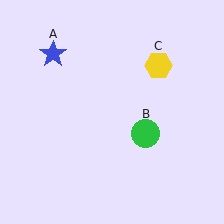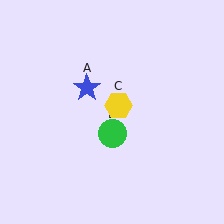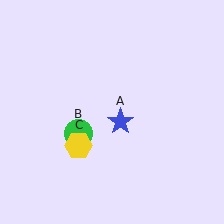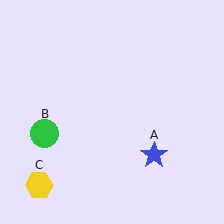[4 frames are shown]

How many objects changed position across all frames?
3 objects changed position: blue star (object A), green circle (object B), yellow hexagon (object C).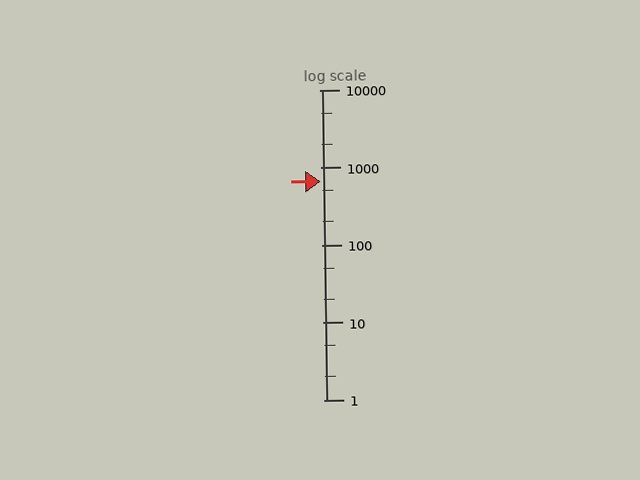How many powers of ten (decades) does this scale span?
The scale spans 4 decades, from 1 to 10000.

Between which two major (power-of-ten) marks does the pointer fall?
The pointer is between 100 and 1000.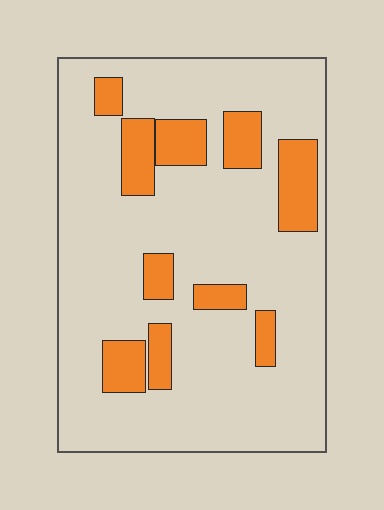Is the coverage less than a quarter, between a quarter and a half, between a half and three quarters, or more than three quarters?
Less than a quarter.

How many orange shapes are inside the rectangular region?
10.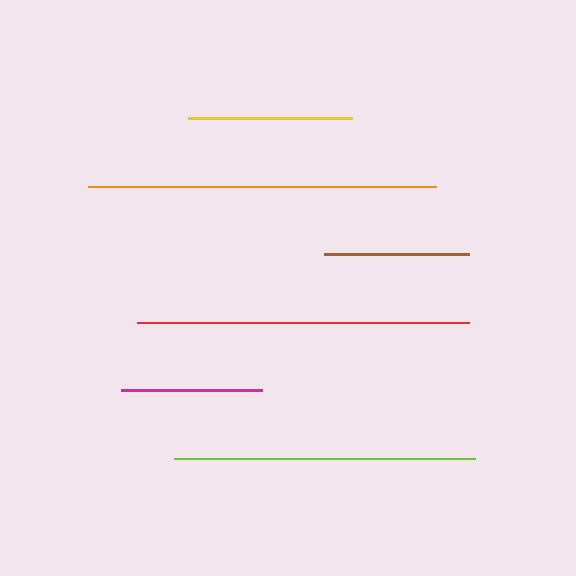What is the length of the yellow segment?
The yellow segment is approximately 163 pixels long.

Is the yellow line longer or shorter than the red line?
The red line is longer than the yellow line.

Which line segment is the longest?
The orange line is the longest at approximately 348 pixels.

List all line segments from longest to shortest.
From longest to shortest: orange, red, lime, yellow, brown, magenta.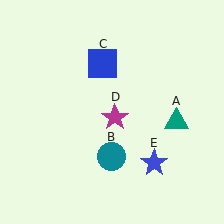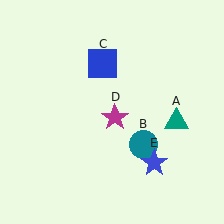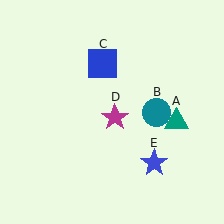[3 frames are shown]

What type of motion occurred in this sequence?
The teal circle (object B) rotated counterclockwise around the center of the scene.